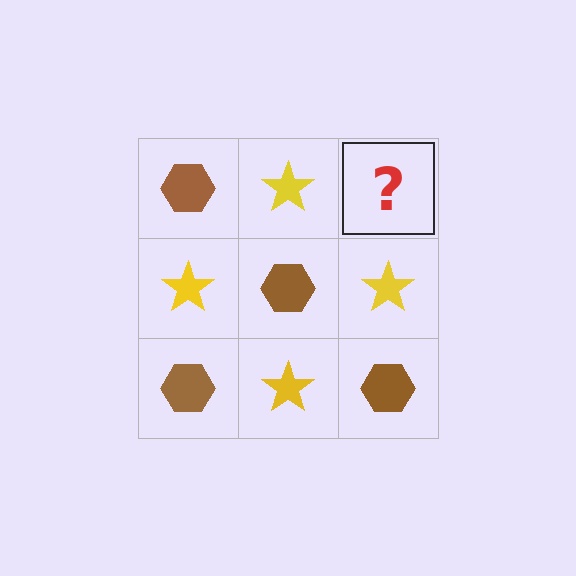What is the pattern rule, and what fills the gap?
The rule is that it alternates brown hexagon and yellow star in a checkerboard pattern. The gap should be filled with a brown hexagon.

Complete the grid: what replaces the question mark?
The question mark should be replaced with a brown hexagon.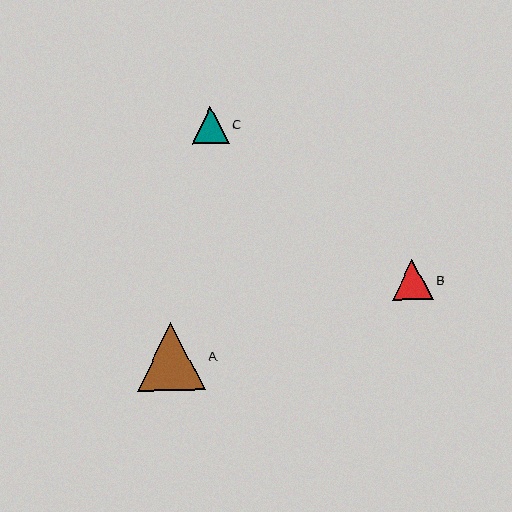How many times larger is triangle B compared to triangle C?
Triangle B is approximately 1.1 times the size of triangle C.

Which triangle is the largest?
Triangle A is the largest with a size of approximately 68 pixels.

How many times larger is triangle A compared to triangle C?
Triangle A is approximately 1.8 times the size of triangle C.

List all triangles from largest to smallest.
From largest to smallest: A, B, C.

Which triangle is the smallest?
Triangle C is the smallest with a size of approximately 37 pixels.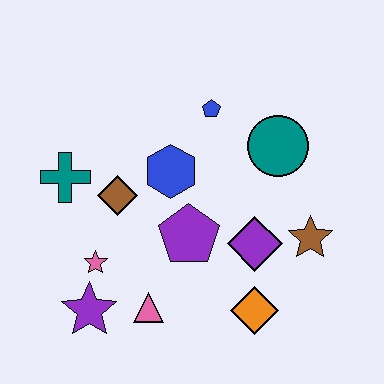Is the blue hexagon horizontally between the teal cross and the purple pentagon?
Yes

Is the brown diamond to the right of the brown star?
No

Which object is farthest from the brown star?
The teal cross is farthest from the brown star.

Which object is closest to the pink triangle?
The purple star is closest to the pink triangle.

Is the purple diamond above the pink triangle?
Yes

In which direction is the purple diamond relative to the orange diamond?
The purple diamond is above the orange diamond.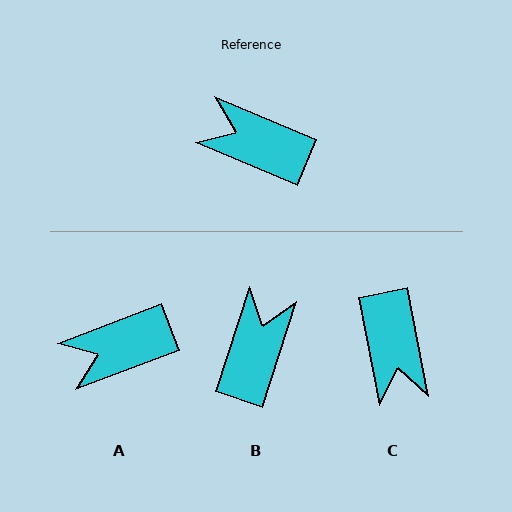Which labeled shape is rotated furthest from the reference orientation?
C, about 124 degrees away.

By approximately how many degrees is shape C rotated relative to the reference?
Approximately 124 degrees counter-clockwise.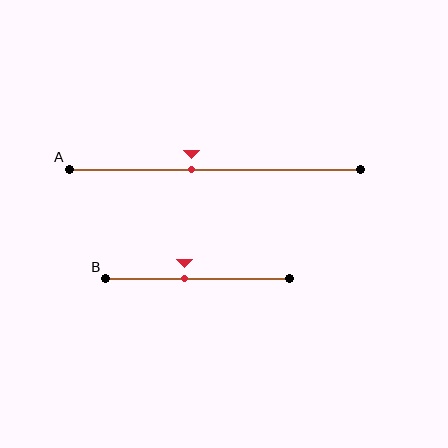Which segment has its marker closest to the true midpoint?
Segment B has its marker closest to the true midpoint.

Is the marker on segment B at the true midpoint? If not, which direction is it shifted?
No, the marker on segment B is shifted to the left by about 7% of the segment length.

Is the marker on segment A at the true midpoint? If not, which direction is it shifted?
No, the marker on segment A is shifted to the left by about 8% of the segment length.